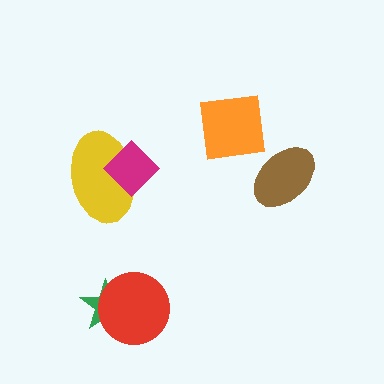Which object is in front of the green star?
The red circle is in front of the green star.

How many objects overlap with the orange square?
0 objects overlap with the orange square.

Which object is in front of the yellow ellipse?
The magenta diamond is in front of the yellow ellipse.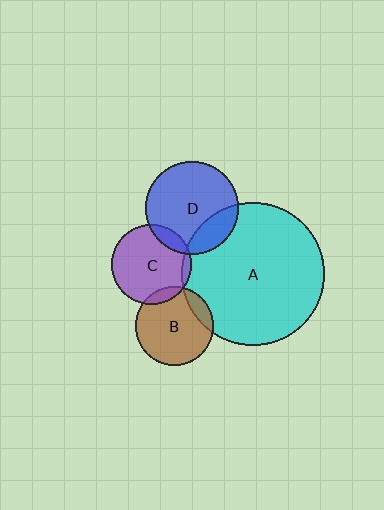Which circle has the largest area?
Circle A (cyan).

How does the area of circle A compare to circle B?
Approximately 3.3 times.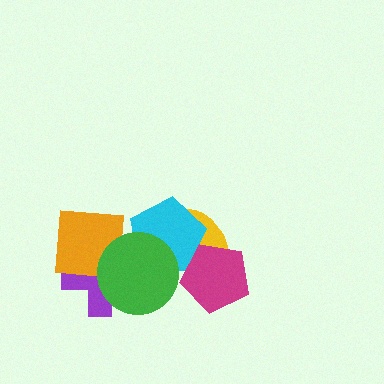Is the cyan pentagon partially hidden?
Yes, it is partially covered by another shape.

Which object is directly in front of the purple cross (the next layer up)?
The orange square is directly in front of the purple cross.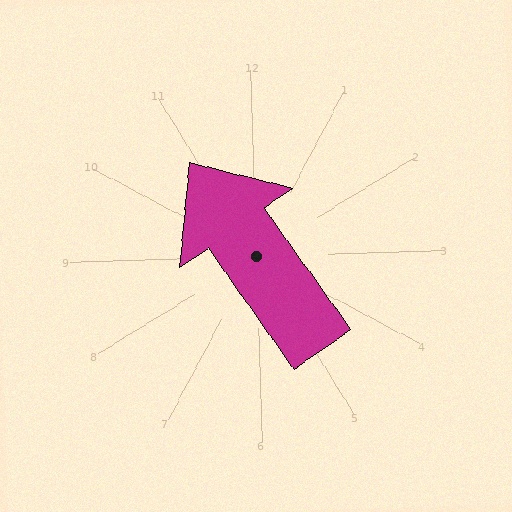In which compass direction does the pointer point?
Northwest.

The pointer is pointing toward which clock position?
Roughly 11 o'clock.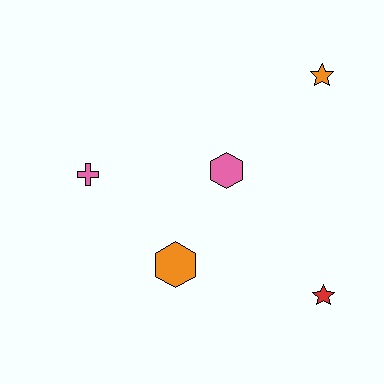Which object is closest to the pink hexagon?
The orange hexagon is closest to the pink hexagon.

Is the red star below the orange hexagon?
Yes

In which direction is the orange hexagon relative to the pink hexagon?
The orange hexagon is below the pink hexagon.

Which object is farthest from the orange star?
The pink cross is farthest from the orange star.